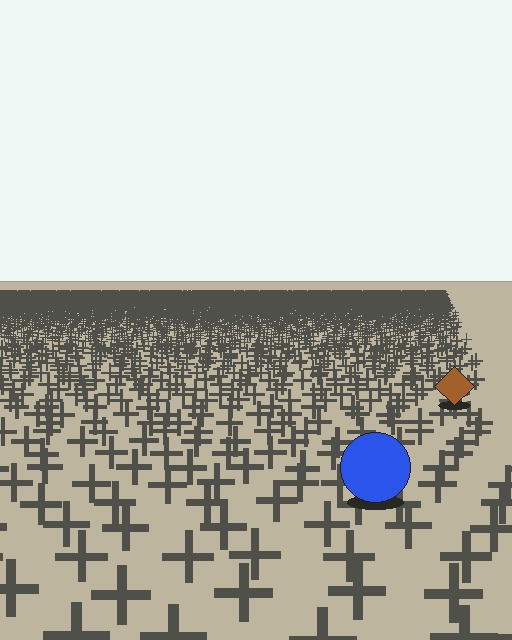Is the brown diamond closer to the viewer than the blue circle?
No. The blue circle is closer — you can tell from the texture gradient: the ground texture is coarser near it.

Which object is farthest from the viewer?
The brown diamond is farthest from the viewer. It appears smaller and the ground texture around it is denser.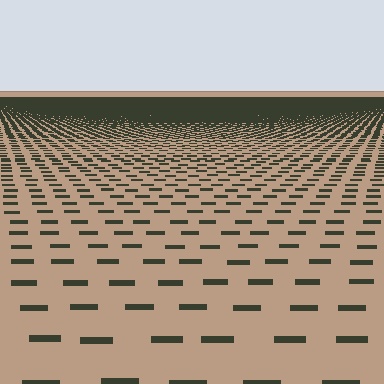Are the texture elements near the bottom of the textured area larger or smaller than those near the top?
Larger. Near the bottom, elements are closer to the viewer and appear at a bigger on-screen size.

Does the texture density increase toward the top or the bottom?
Density increases toward the top.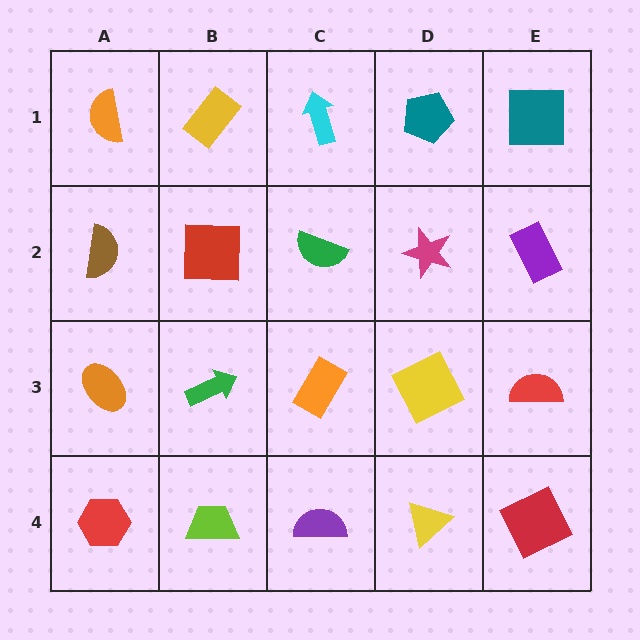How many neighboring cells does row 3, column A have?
3.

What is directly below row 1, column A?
A brown semicircle.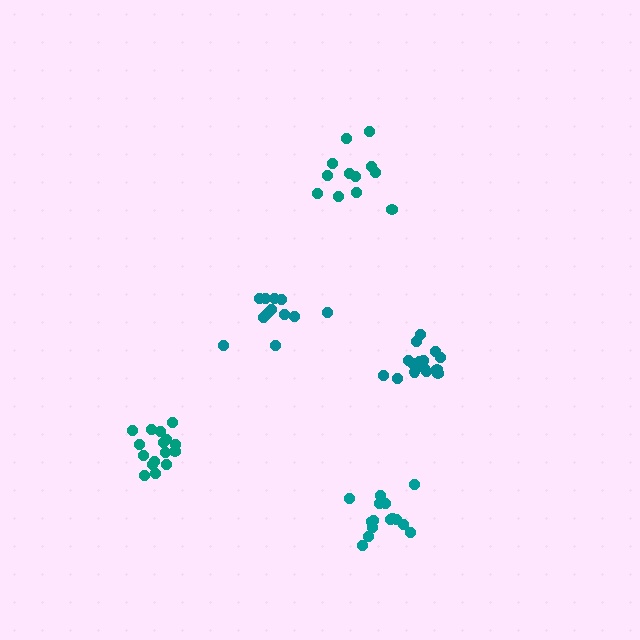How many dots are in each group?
Group 1: 16 dots, Group 2: 12 dots, Group 3: 15 dots, Group 4: 15 dots, Group 5: 12 dots (70 total).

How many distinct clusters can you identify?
There are 5 distinct clusters.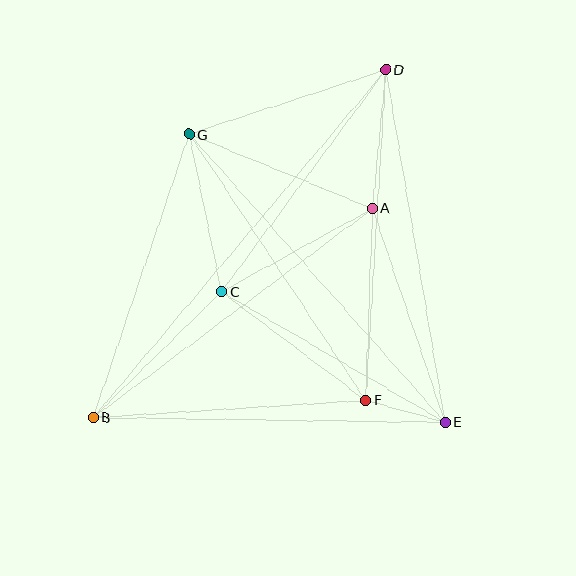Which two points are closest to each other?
Points E and F are closest to each other.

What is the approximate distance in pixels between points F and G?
The distance between F and G is approximately 320 pixels.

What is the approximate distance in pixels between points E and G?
The distance between E and G is approximately 385 pixels.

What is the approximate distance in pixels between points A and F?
The distance between A and F is approximately 192 pixels.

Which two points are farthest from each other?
Points B and D are farthest from each other.